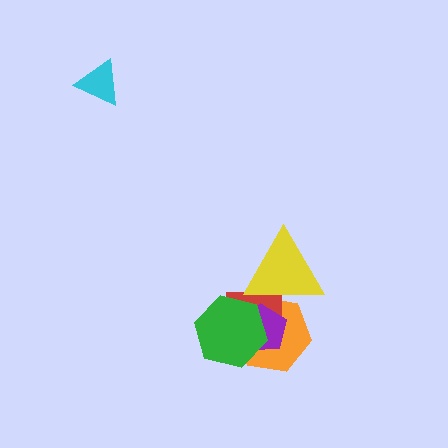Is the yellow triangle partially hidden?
Yes, it is partially covered by another shape.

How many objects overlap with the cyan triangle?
0 objects overlap with the cyan triangle.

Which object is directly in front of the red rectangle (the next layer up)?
The yellow triangle is directly in front of the red rectangle.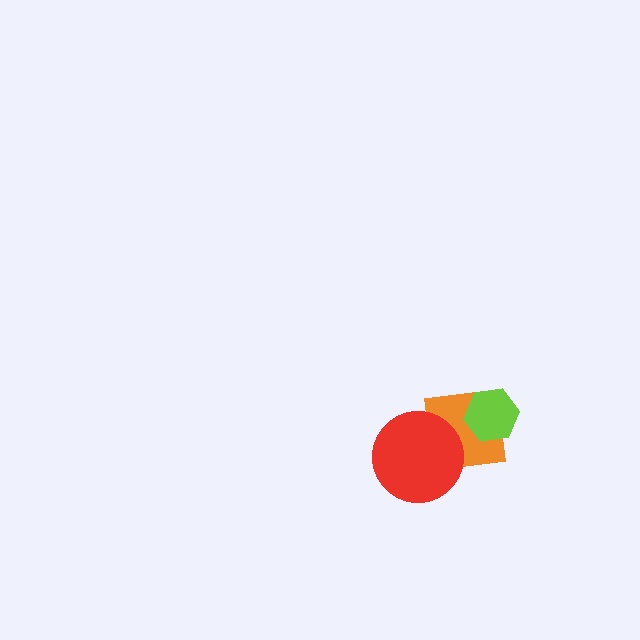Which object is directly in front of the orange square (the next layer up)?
The lime hexagon is directly in front of the orange square.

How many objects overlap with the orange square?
2 objects overlap with the orange square.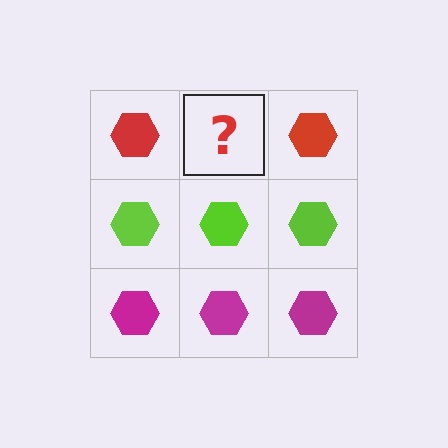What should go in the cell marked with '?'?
The missing cell should contain a red hexagon.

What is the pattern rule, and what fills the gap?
The rule is that each row has a consistent color. The gap should be filled with a red hexagon.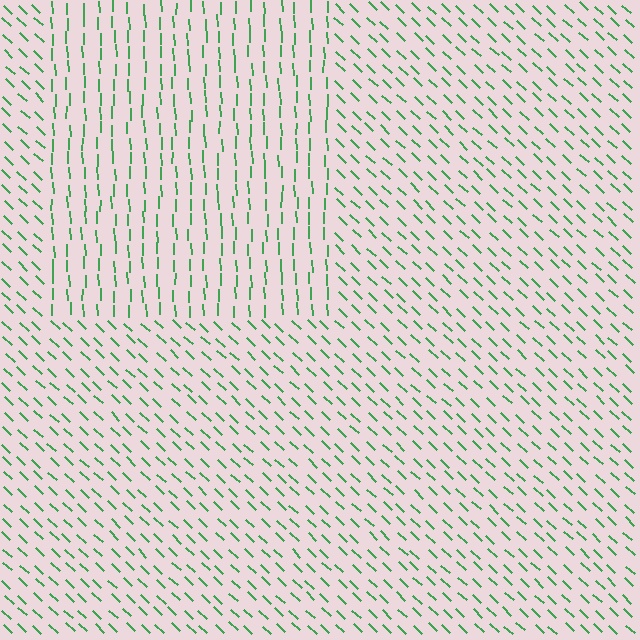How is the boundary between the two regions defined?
The boundary is defined purely by a change in line orientation (approximately 45 degrees difference). All lines are the same color and thickness.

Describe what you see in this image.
The image is filled with small green line segments. A rectangle region in the image has lines oriented differently from the surrounding lines, creating a visible texture boundary.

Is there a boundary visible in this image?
Yes, there is a texture boundary formed by a change in line orientation.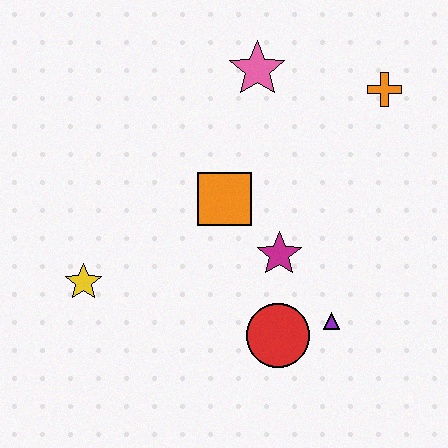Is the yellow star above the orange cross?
No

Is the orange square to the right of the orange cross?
No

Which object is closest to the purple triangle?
The red circle is closest to the purple triangle.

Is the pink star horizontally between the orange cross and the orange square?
Yes